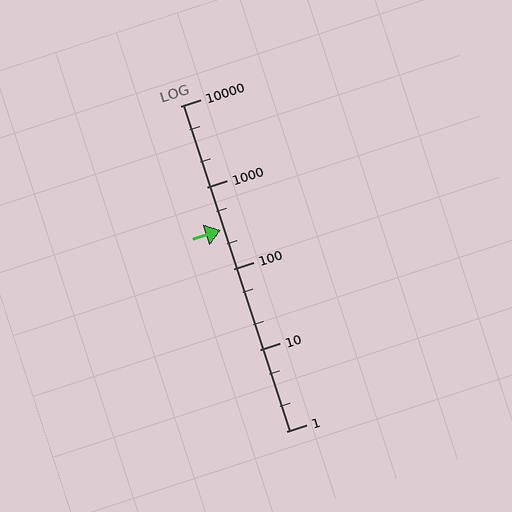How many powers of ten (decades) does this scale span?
The scale spans 4 decades, from 1 to 10000.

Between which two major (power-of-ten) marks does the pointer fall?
The pointer is between 100 and 1000.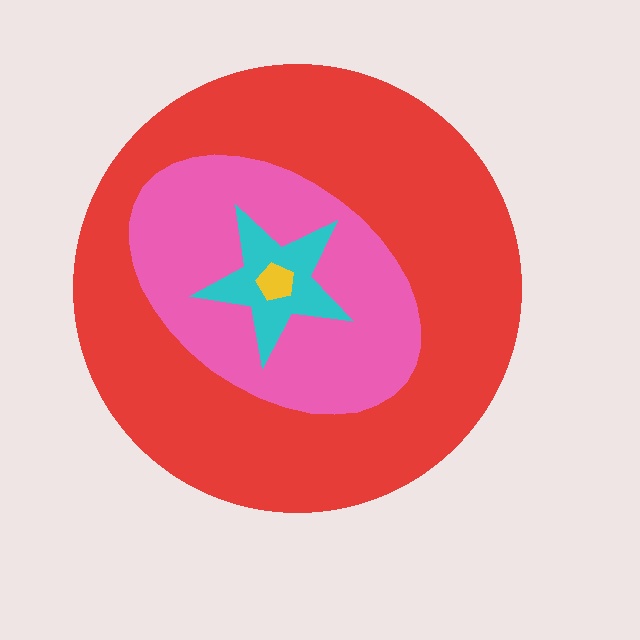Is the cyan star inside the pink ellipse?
Yes.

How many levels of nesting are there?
4.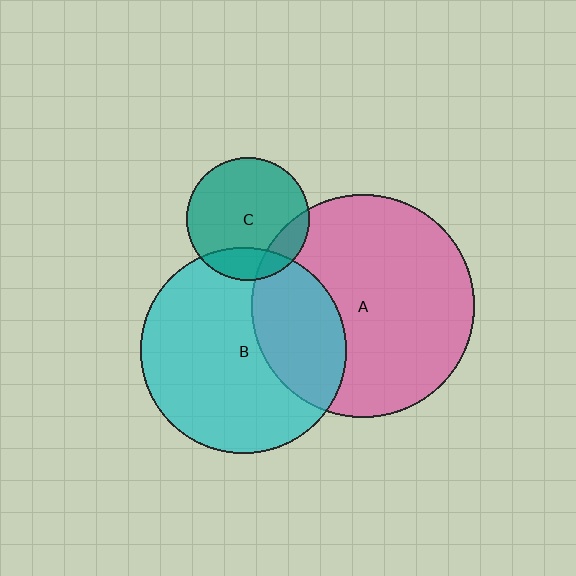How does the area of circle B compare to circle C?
Approximately 2.8 times.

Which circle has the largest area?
Circle A (pink).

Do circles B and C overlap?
Yes.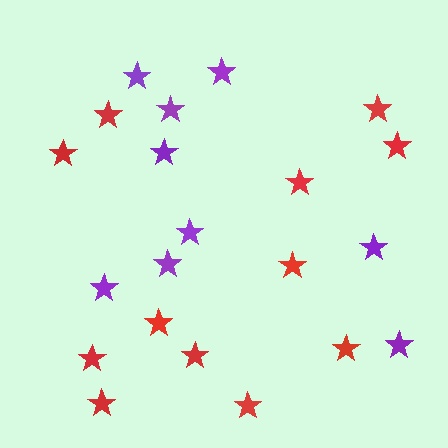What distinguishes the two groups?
There are 2 groups: one group of red stars (12) and one group of purple stars (9).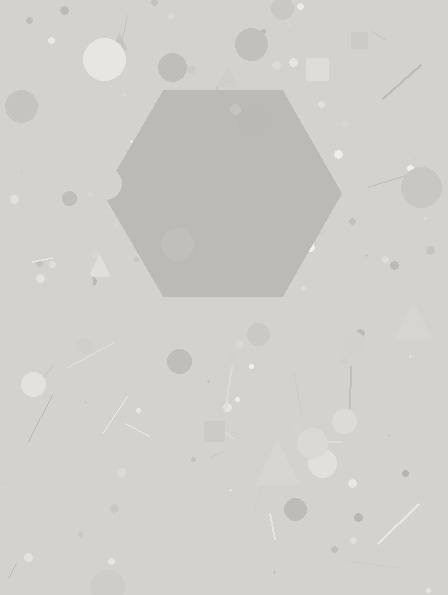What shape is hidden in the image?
A hexagon is hidden in the image.